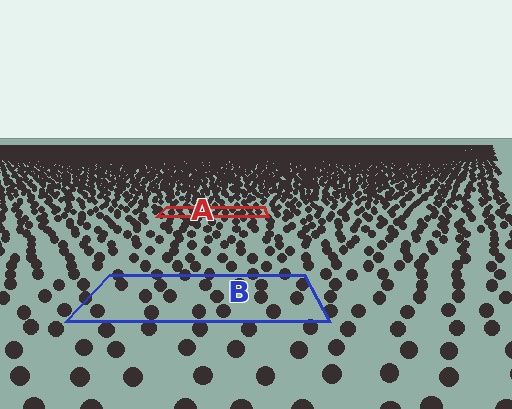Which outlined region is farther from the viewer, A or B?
Region A is farther from the viewer — the texture elements inside it appear smaller and more densely packed.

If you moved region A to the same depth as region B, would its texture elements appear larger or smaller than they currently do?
They would appear larger. At a closer depth, the same texture elements are projected at a bigger on-screen size.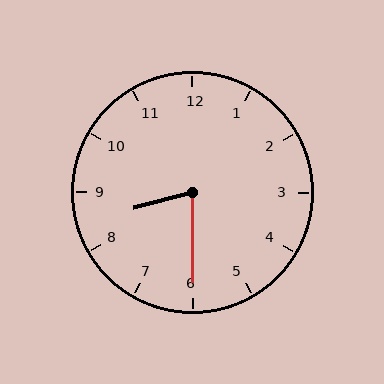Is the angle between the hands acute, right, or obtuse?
It is acute.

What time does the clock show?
8:30.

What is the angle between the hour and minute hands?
Approximately 75 degrees.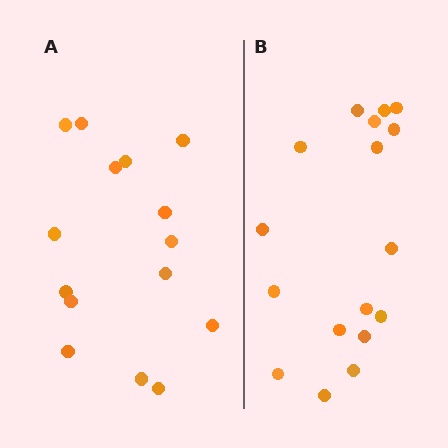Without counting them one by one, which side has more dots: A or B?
Region B (the right region) has more dots.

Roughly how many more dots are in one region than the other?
Region B has just a few more — roughly 2 or 3 more dots than region A.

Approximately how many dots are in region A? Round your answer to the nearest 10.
About 20 dots. (The exact count is 15, which rounds to 20.)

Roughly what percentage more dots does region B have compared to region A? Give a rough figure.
About 15% more.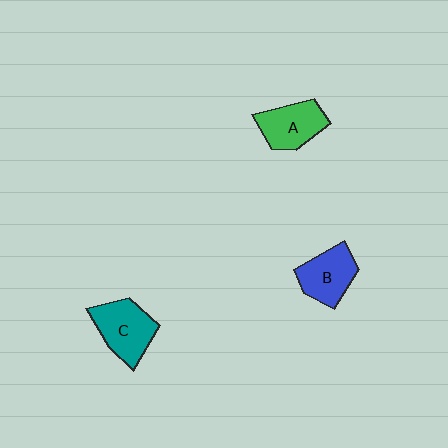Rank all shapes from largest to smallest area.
From largest to smallest: C (teal), A (green), B (blue).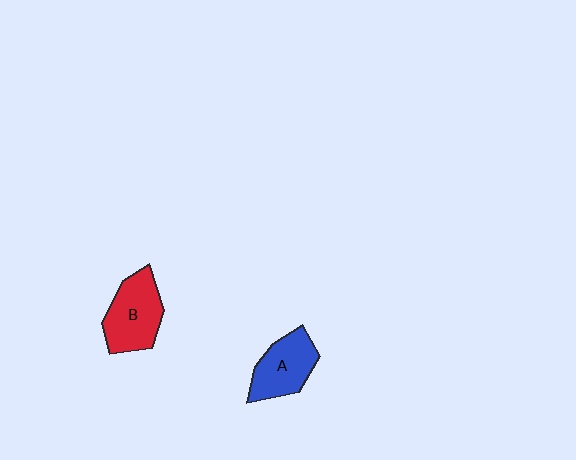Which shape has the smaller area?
Shape A (blue).